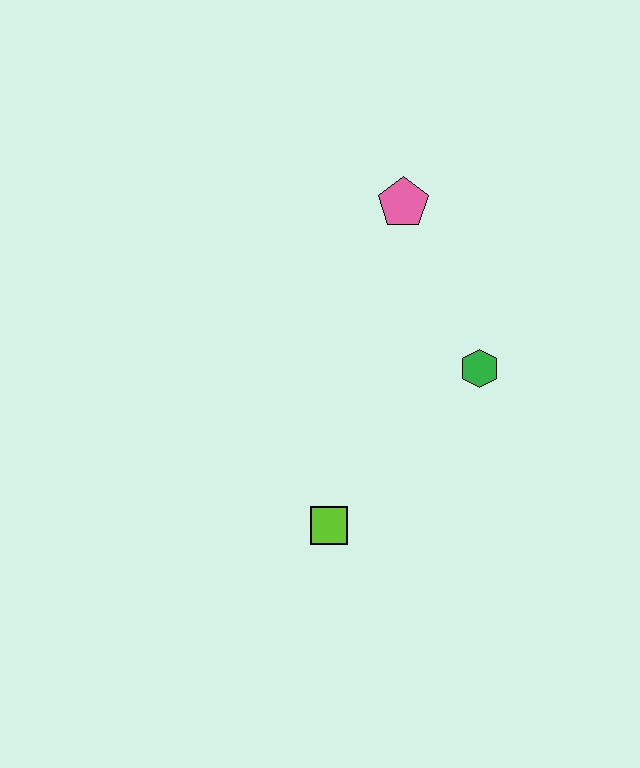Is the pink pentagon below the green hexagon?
No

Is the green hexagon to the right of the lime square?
Yes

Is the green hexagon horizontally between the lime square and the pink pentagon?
No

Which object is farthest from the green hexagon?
The lime square is farthest from the green hexagon.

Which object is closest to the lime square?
The green hexagon is closest to the lime square.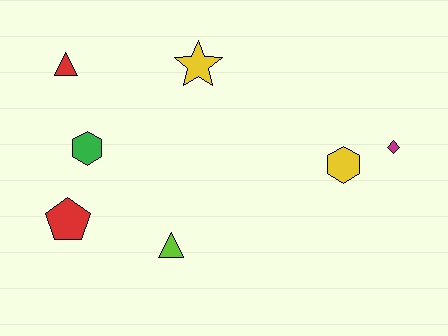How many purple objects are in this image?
There are no purple objects.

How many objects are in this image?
There are 7 objects.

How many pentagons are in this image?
There is 1 pentagon.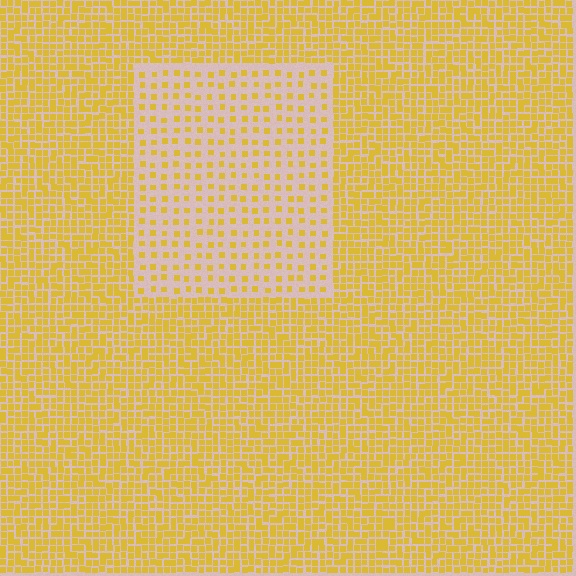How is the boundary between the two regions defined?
The boundary is defined by a change in element density (approximately 2.6x ratio). All elements are the same color, size, and shape.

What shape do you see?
I see a rectangle.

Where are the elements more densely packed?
The elements are more densely packed outside the rectangle boundary.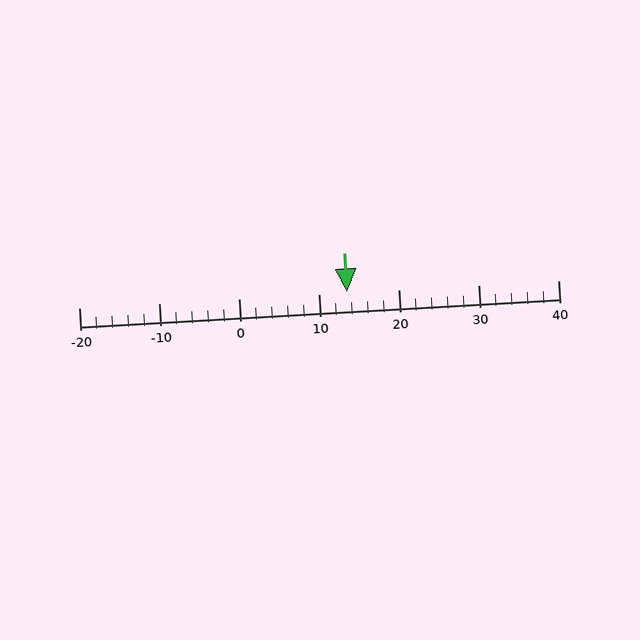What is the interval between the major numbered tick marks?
The major tick marks are spaced 10 units apart.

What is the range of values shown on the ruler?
The ruler shows values from -20 to 40.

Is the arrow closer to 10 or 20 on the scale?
The arrow is closer to 10.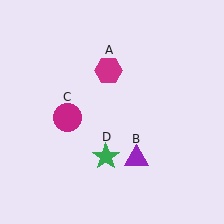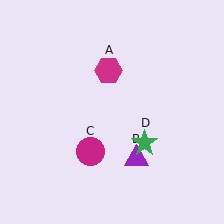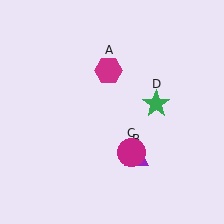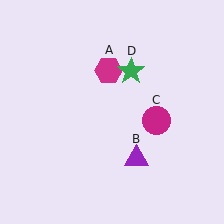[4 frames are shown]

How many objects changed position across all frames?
2 objects changed position: magenta circle (object C), green star (object D).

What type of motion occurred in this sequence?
The magenta circle (object C), green star (object D) rotated counterclockwise around the center of the scene.